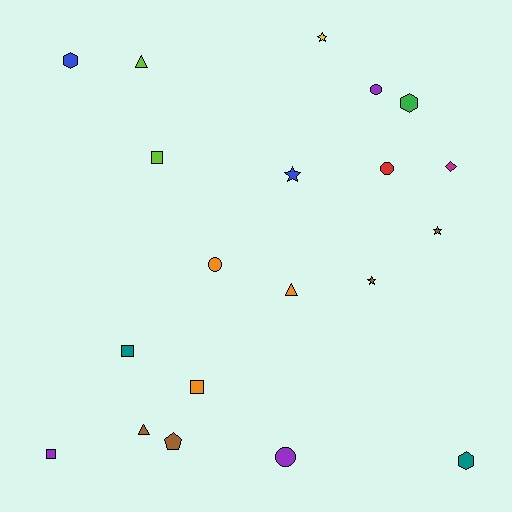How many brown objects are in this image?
There are 4 brown objects.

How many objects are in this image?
There are 20 objects.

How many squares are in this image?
There are 4 squares.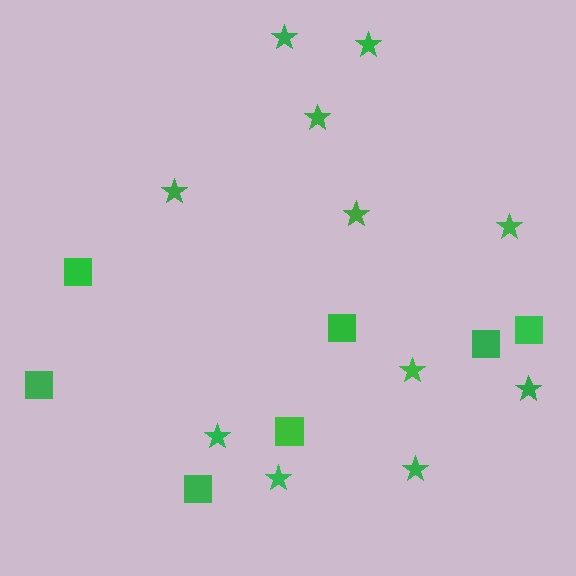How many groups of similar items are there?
There are 2 groups: one group of stars (11) and one group of squares (7).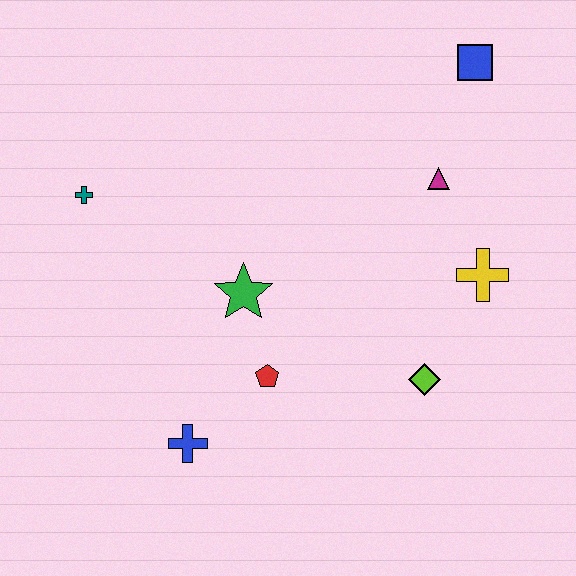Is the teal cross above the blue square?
No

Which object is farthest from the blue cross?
The blue square is farthest from the blue cross.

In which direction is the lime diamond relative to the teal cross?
The lime diamond is to the right of the teal cross.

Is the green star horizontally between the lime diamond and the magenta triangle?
No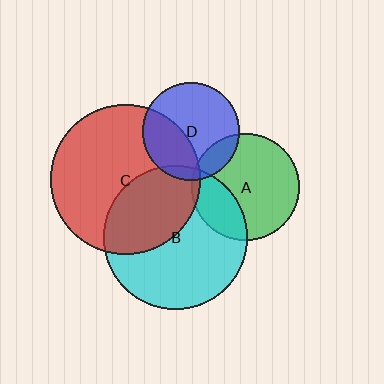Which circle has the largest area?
Circle C (red).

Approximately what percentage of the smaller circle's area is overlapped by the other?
Approximately 15%.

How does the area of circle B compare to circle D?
Approximately 2.2 times.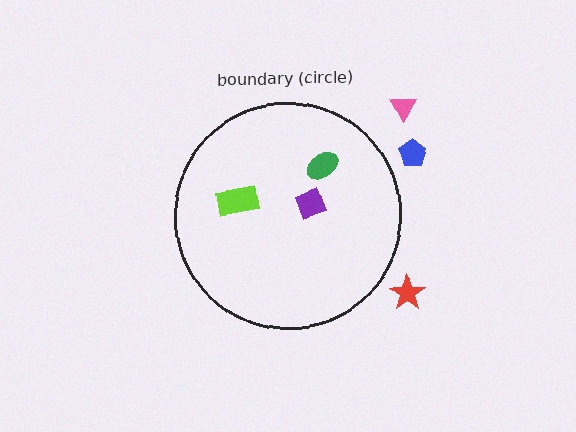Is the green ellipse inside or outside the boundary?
Inside.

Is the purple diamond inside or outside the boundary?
Inside.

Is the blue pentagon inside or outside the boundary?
Outside.